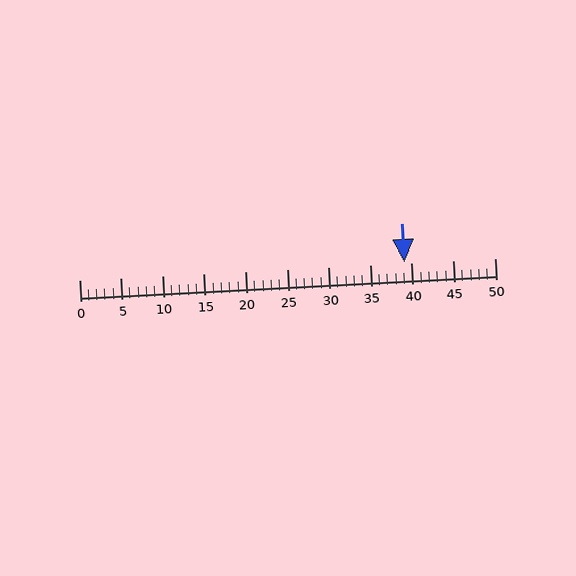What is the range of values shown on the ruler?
The ruler shows values from 0 to 50.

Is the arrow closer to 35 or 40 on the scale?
The arrow is closer to 40.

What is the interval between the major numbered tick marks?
The major tick marks are spaced 5 units apart.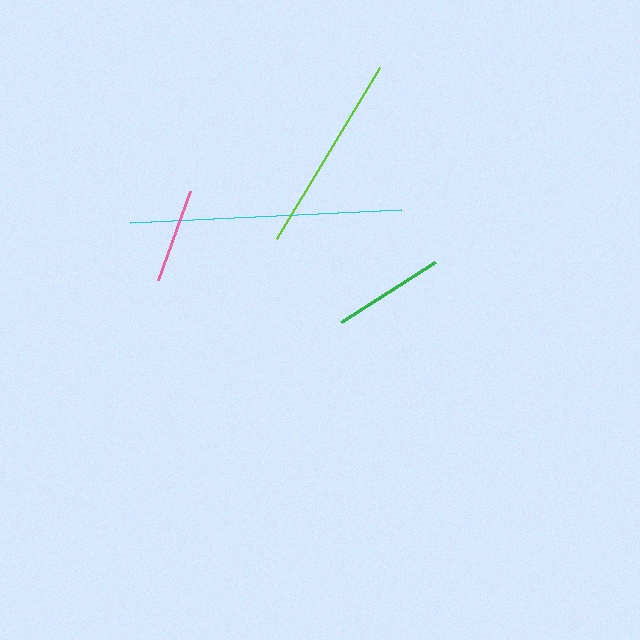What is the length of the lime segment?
The lime segment is approximately 199 pixels long.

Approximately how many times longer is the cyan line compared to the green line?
The cyan line is approximately 2.4 times the length of the green line.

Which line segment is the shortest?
The pink line is the shortest at approximately 95 pixels.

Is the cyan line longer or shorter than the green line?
The cyan line is longer than the green line.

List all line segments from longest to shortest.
From longest to shortest: cyan, lime, green, pink.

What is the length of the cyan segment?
The cyan segment is approximately 272 pixels long.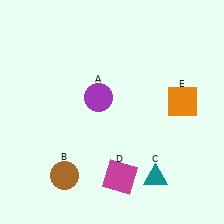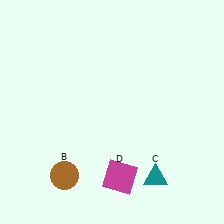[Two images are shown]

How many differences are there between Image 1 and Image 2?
There are 2 differences between the two images.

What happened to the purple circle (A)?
The purple circle (A) was removed in Image 2. It was in the top-left area of Image 1.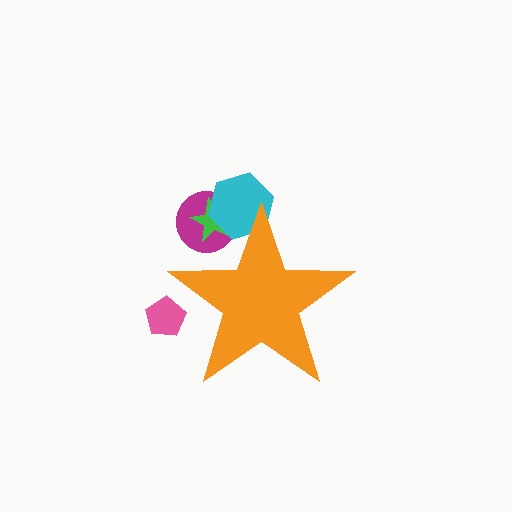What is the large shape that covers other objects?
An orange star.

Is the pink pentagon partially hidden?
Yes, the pink pentagon is partially hidden behind the orange star.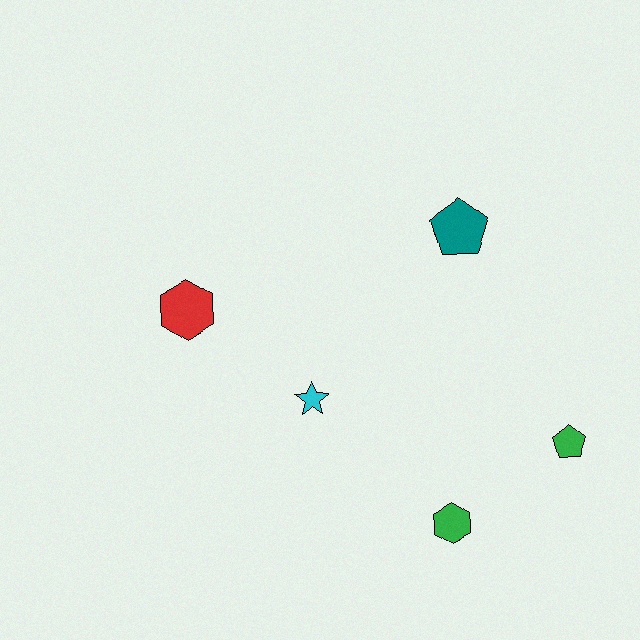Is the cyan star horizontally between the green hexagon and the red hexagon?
Yes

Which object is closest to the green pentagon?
The green hexagon is closest to the green pentagon.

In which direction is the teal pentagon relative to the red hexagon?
The teal pentagon is to the right of the red hexagon.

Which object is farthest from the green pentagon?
The red hexagon is farthest from the green pentagon.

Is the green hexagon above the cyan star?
No